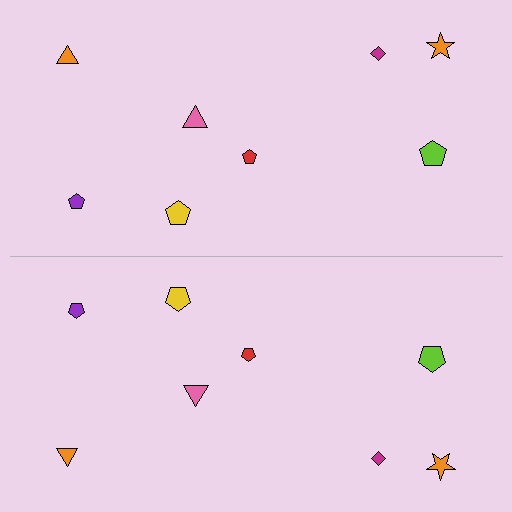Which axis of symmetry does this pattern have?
The pattern has a horizontal axis of symmetry running through the center of the image.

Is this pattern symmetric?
Yes, this pattern has bilateral (reflection) symmetry.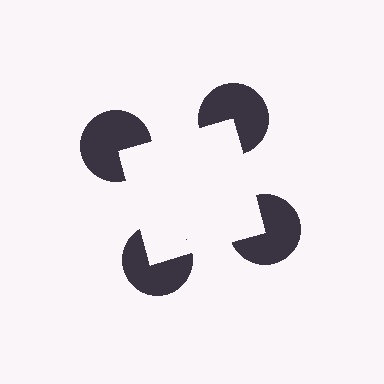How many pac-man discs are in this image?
There are 4 — one at each vertex of the illusory square.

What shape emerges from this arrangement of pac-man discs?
An illusory square — its edges are inferred from the aligned wedge cuts in the pac-man discs, not physically drawn.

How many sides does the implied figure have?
4 sides.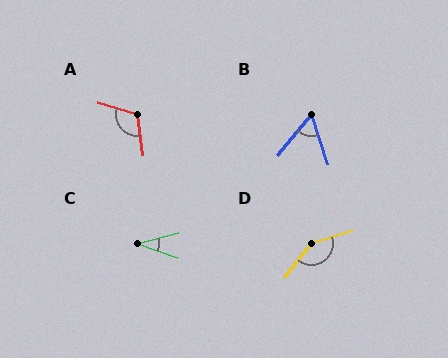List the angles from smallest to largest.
C (34°), B (58°), A (114°), D (145°).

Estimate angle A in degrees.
Approximately 114 degrees.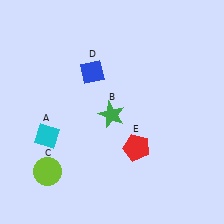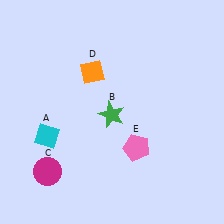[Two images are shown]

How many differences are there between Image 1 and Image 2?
There are 3 differences between the two images.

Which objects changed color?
C changed from lime to magenta. D changed from blue to orange. E changed from red to pink.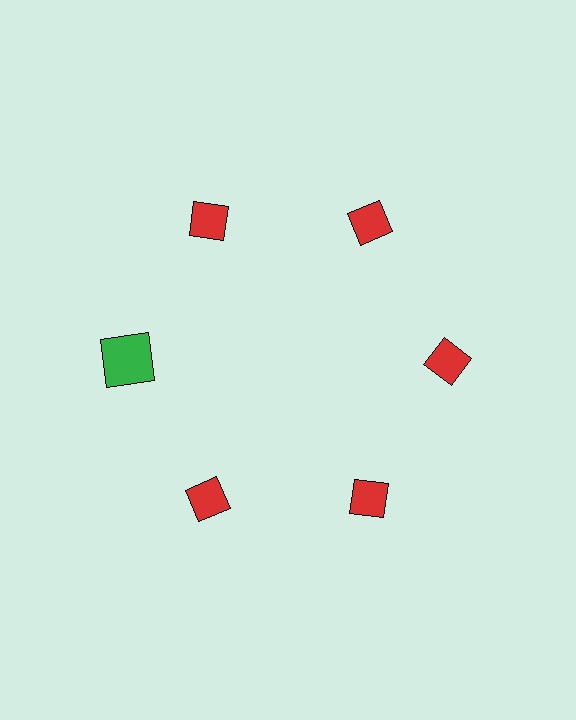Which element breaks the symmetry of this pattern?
The green square at roughly the 9 o'clock position breaks the symmetry. All other shapes are red diamonds.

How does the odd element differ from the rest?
It differs in both color (green instead of red) and shape (square instead of diamond).